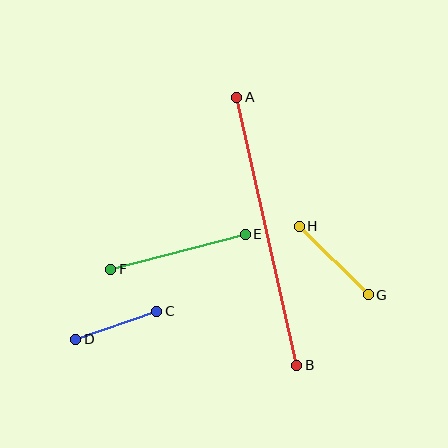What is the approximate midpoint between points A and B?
The midpoint is at approximately (267, 231) pixels.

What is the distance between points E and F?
The distance is approximately 139 pixels.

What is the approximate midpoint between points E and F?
The midpoint is at approximately (178, 252) pixels.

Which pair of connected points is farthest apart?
Points A and B are farthest apart.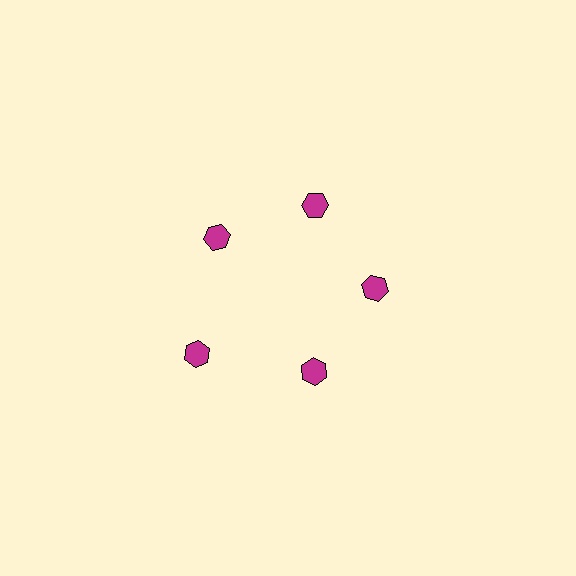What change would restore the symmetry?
The symmetry would be restored by moving it inward, back onto the ring so that all 5 hexagons sit at equal angles and equal distance from the center.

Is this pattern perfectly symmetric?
No. The 5 magenta hexagons are arranged in a ring, but one element near the 8 o'clock position is pushed outward from the center, breaking the 5-fold rotational symmetry.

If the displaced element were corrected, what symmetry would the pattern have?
It would have 5-fold rotational symmetry — the pattern would map onto itself every 72 degrees.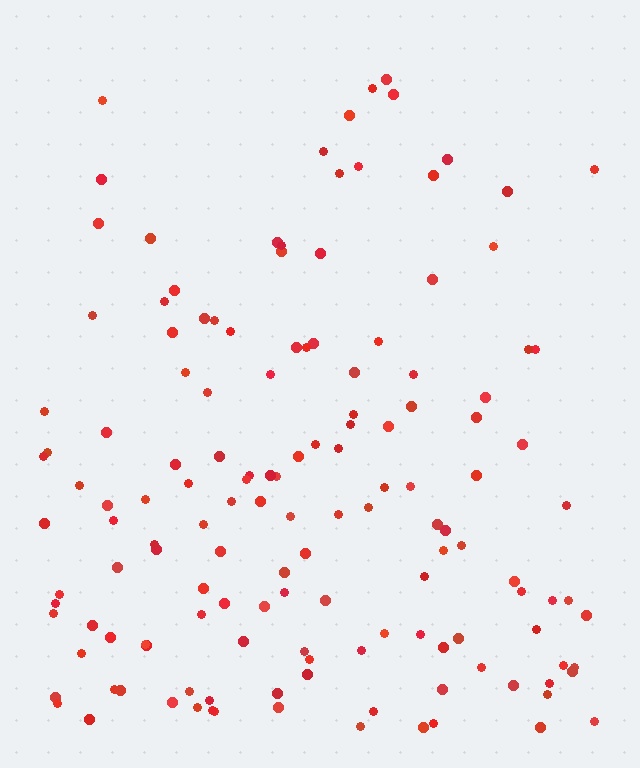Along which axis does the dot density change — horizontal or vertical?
Vertical.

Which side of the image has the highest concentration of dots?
The bottom.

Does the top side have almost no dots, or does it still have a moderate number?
Still a moderate number, just noticeably fewer than the bottom.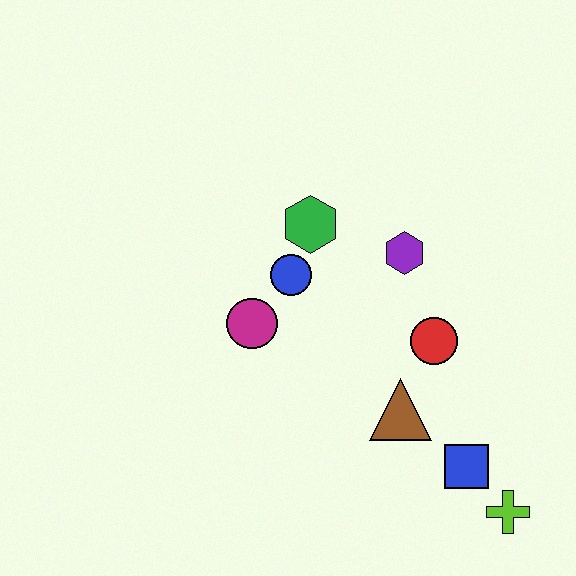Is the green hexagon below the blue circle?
No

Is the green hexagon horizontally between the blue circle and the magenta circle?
No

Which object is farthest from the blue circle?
The lime cross is farthest from the blue circle.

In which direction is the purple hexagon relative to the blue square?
The purple hexagon is above the blue square.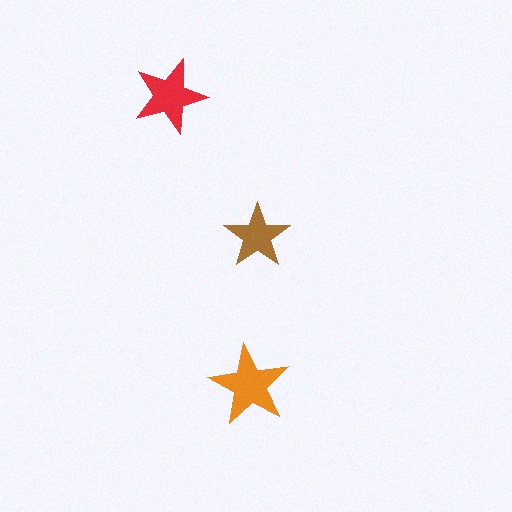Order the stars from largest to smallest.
the orange one, the red one, the brown one.